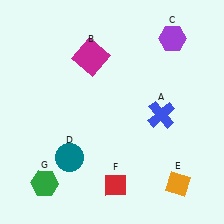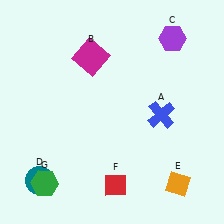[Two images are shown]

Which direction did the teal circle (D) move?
The teal circle (D) moved left.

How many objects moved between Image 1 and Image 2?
1 object moved between the two images.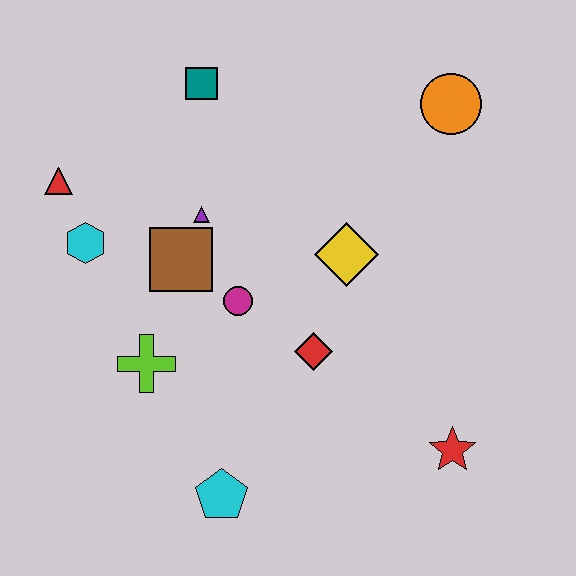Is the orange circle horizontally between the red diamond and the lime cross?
No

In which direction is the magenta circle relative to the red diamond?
The magenta circle is to the left of the red diamond.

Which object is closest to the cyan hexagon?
The red triangle is closest to the cyan hexagon.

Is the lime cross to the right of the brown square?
No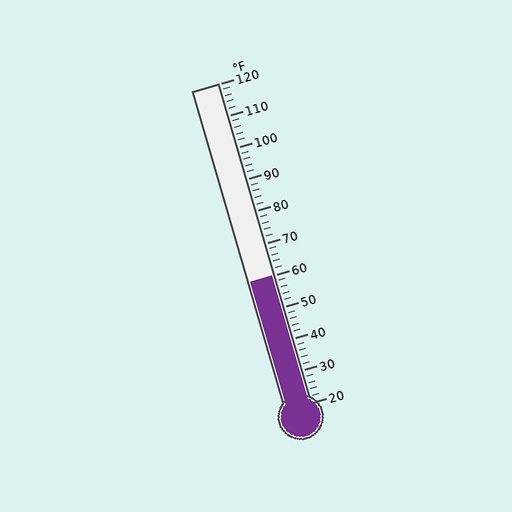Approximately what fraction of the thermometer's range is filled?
The thermometer is filled to approximately 40% of its range.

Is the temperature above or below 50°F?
The temperature is above 50°F.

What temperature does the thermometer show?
The thermometer shows approximately 60°F.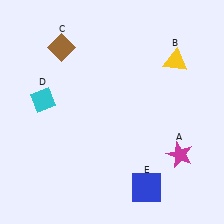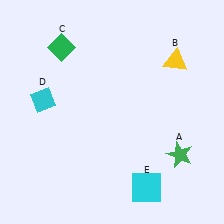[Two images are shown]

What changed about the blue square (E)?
In Image 1, E is blue. In Image 2, it changed to cyan.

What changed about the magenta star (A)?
In Image 1, A is magenta. In Image 2, it changed to green.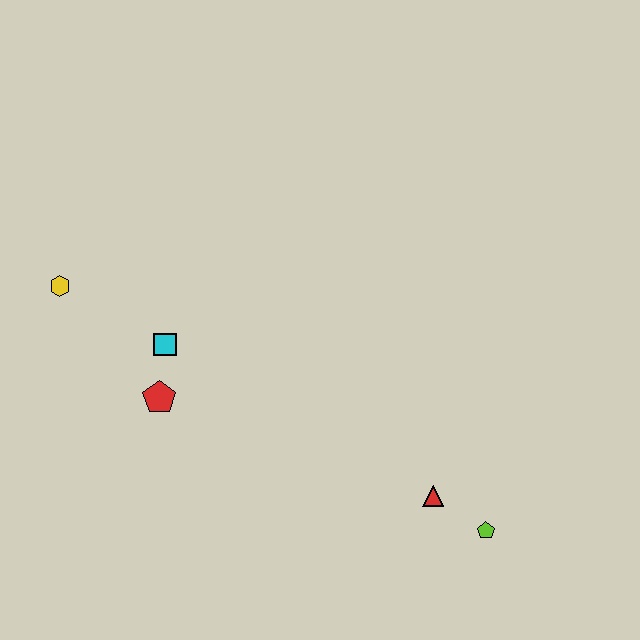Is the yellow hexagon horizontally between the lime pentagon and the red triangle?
No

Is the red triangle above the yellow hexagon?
No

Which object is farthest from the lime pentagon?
The yellow hexagon is farthest from the lime pentagon.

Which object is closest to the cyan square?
The red pentagon is closest to the cyan square.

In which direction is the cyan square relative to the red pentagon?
The cyan square is above the red pentagon.